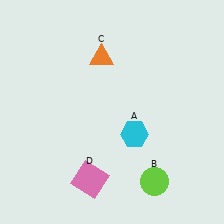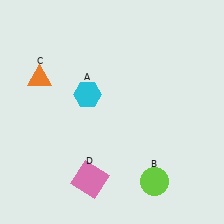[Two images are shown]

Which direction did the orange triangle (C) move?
The orange triangle (C) moved left.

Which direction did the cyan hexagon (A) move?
The cyan hexagon (A) moved left.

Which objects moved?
The objects that moved are: the cyan hexagon (A), the orange triangle (C).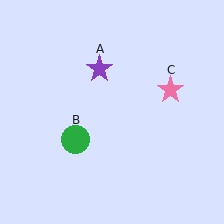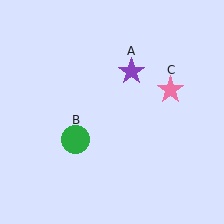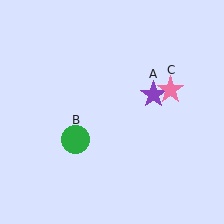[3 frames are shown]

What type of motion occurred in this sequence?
The purple star (object A) rotated clockwise around the center of the scene.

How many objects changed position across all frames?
1 object changed position: purple star (object A).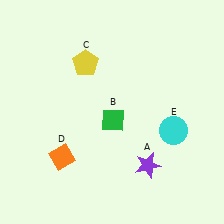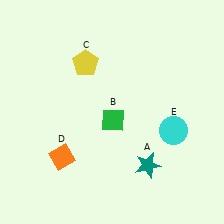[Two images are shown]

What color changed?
The star (A) changed from purple in Image 1 to teal in Image 2.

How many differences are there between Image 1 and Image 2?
There is 1 difference between the two images.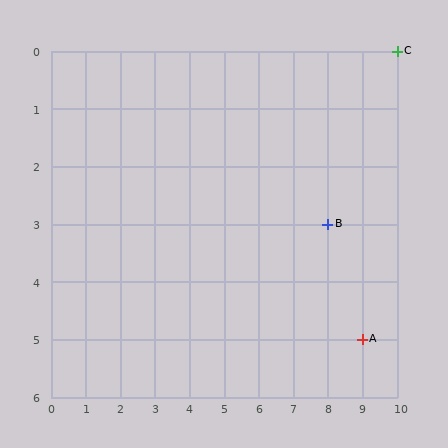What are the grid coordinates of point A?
Point A is at grid coordinates (9, 5).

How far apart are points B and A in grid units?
Points B and A are 1 column and 2 rows apart (about 2.2 grid units diagonally).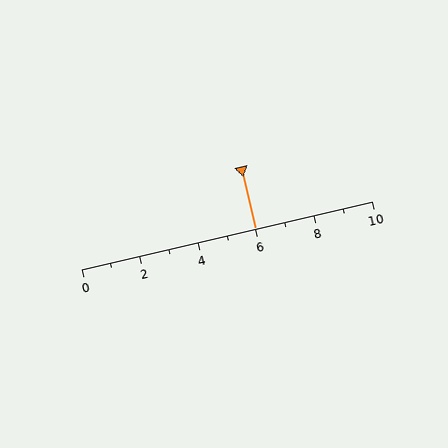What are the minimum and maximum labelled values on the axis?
The axis runs from 0 to 10.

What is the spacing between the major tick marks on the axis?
The major ticks are spaced 2 apart.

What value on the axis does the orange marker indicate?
The marker indicates approximately 6.